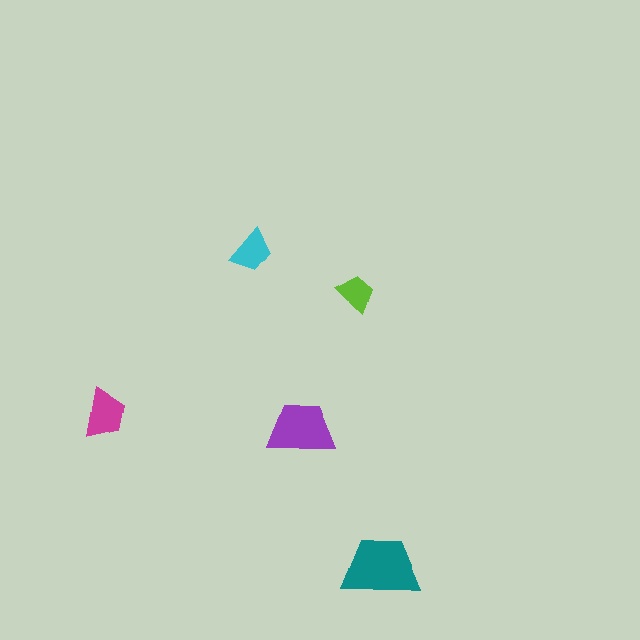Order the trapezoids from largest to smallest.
the teal one, the purple one, the magenta one, the cyan one, the lime one.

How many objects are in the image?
There are 5 objects in the image.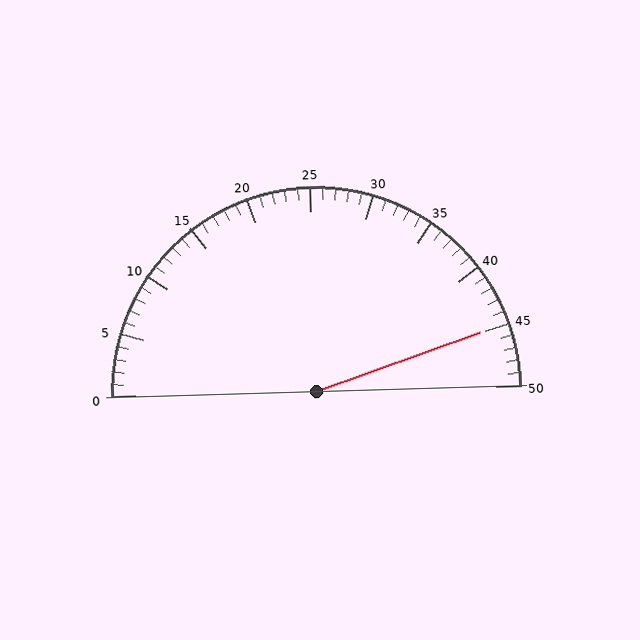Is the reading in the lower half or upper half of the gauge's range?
The reading is in the upper half of the range (0 to 50).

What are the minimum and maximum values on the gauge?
The gauge ranges from 0 to 50.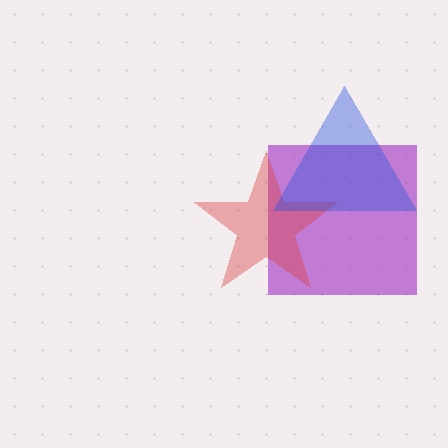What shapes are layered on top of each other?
The layered shapes are: a purple square, a red star, a blue triangle.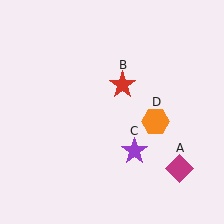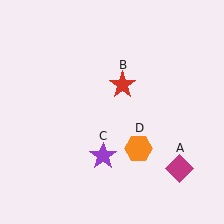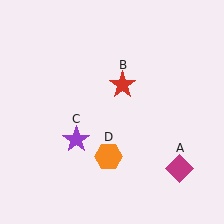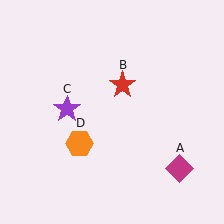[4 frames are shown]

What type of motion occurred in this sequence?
The purple star (object C), orange hexagon (object D) rotated clockwise around the center of the scene.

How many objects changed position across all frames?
2 objects changed position: purple star (object C), orange hexagon (object D).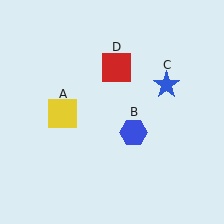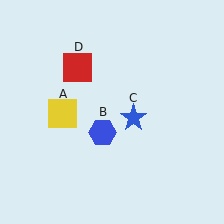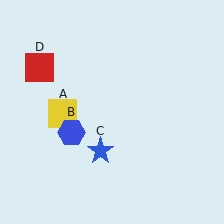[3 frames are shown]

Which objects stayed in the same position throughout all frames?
Yellow square (object A) remained stationary.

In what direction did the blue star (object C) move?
The blue star (object C) moved down and to the left.